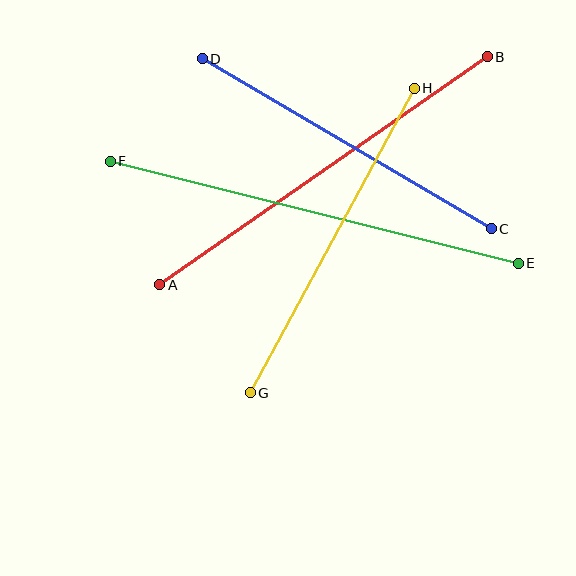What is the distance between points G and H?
The distance is approximately 346 pixels.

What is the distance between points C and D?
The distance is approximately 335 pixels.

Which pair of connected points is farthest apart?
Points E and F are farthest apart.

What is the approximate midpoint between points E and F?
The midpoint is at approximately (314, 212) pixels.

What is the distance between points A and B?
The distance is approximately 399 pixels.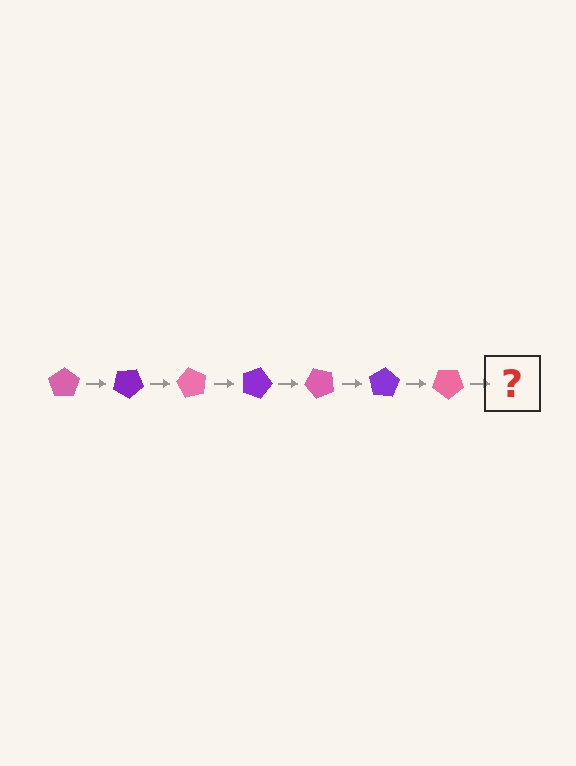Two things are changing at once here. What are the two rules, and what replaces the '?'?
The two rules are that it rotates 30 degrees each step and the color cycles through pink and purple. The '?' should be a purple pentagon, rotated 210 degrees from the start.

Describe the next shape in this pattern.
It should be a purple pentagon, rotated 210 degrees from the start.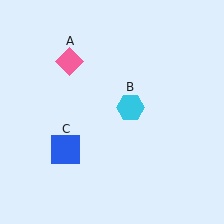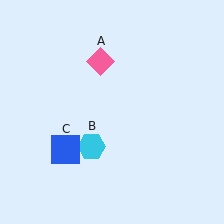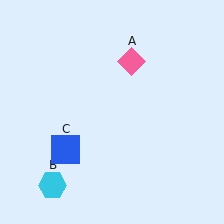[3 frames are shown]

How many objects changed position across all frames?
2 objects changed position: pink diamond (object A), cyan hexagon (object B).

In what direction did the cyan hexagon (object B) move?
The cyan hexagon (object B) moved down and to the left.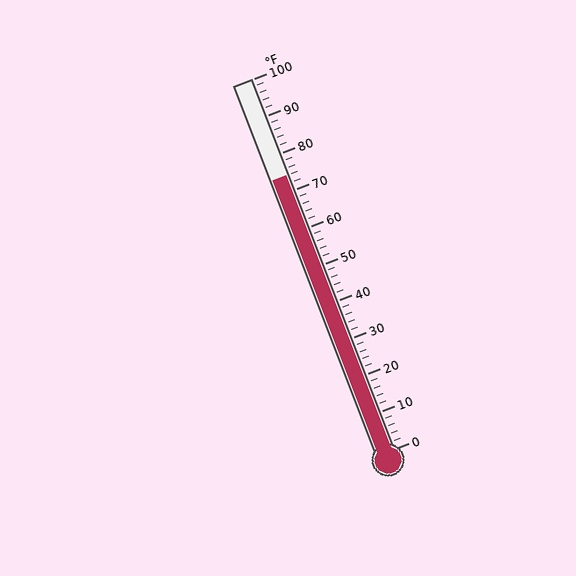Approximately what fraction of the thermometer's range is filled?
The thermometer is filled to approximately 75% of its range.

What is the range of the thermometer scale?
The thermometer scale ranges from 0°F to 100°F.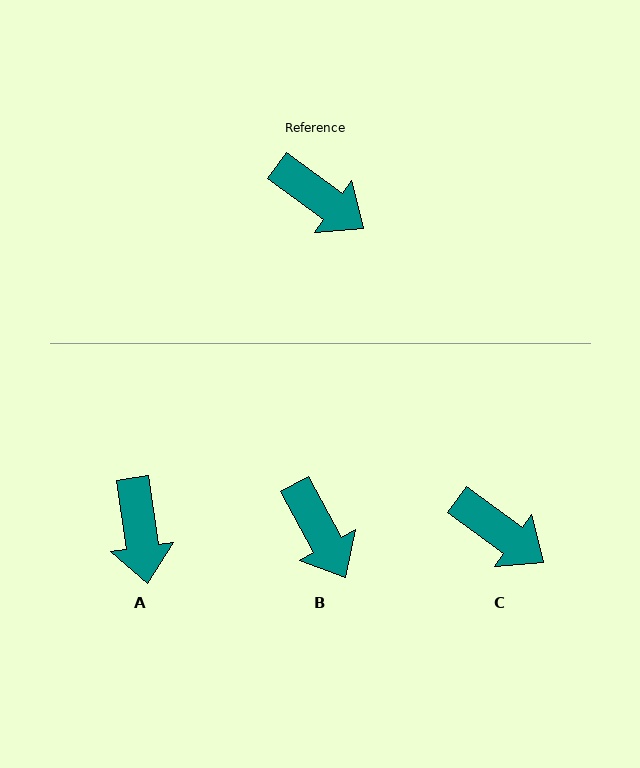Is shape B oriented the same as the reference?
No, it is off by about 26 degrees.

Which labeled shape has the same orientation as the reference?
C.